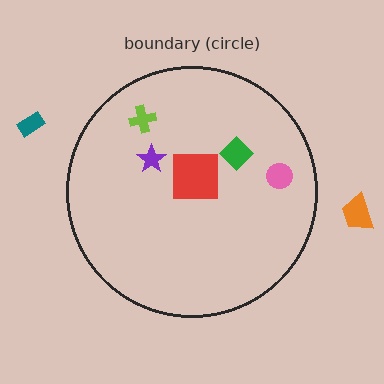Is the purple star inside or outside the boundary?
Inside.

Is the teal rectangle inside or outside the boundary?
Outside.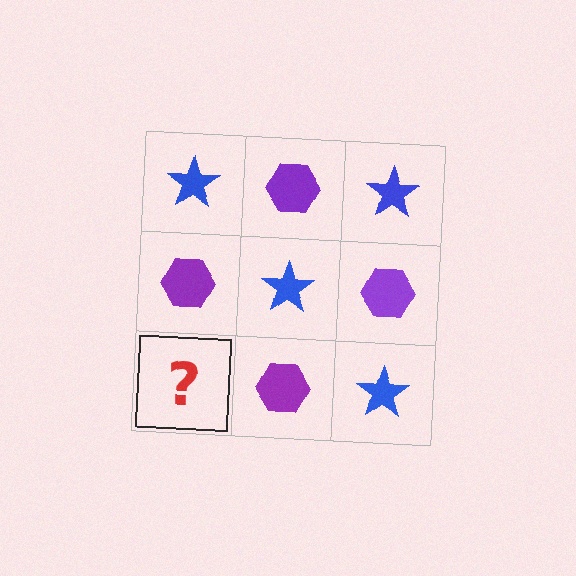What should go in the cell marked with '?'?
The missing cell should contain a blue star.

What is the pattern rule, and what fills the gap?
The rule is that it alternates blue star and purple hexagon in a checkerboard pattern. The gap should be filled with a blue star.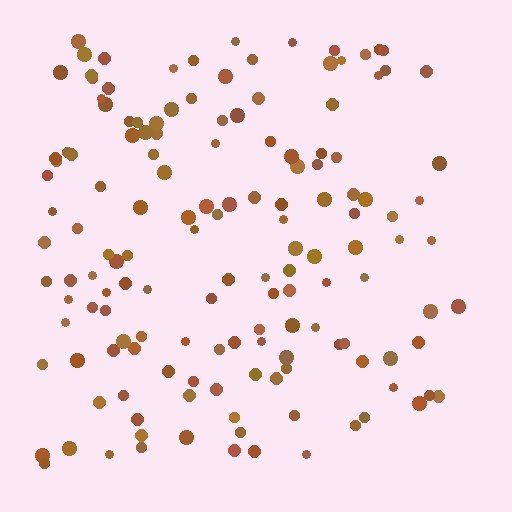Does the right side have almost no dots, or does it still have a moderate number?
Still a moderate number, just noticeably fewer than the left.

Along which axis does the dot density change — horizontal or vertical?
Horizontal.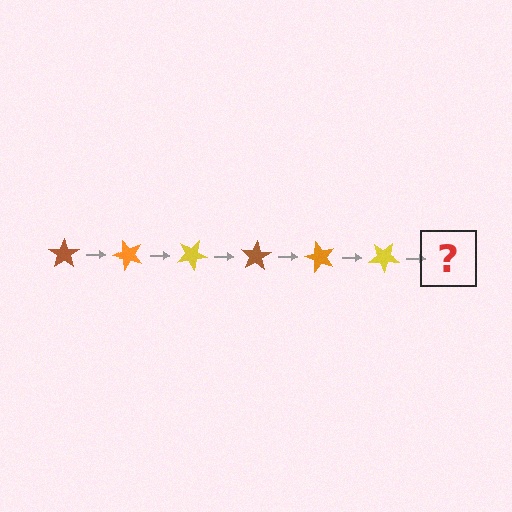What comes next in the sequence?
The next element should be a brown star, rotated 300 degrees from the start.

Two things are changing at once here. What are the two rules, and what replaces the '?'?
The two rules are that it rotates 50 degrees each step and the color cycles through brown, orange, and yellow. The '?' should be a brown star, rotated 300 degrees from the start.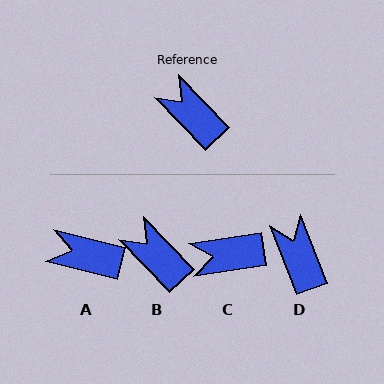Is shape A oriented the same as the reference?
No, it is off by about 33 degrees.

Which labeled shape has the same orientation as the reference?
B.